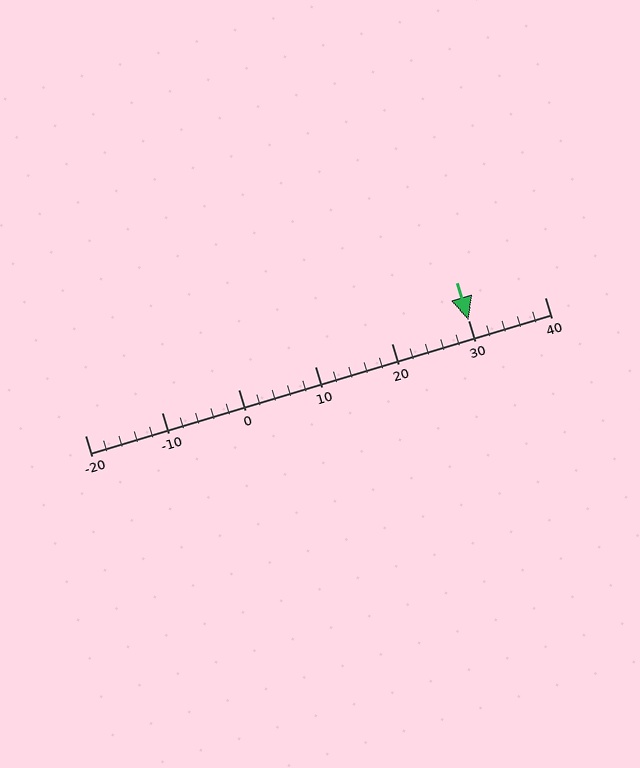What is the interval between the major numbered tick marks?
The major tick marks are spaced 10 units apart.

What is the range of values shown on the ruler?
The ruler shows values from -20 to 40.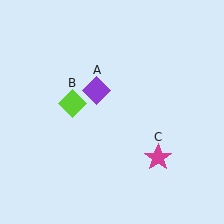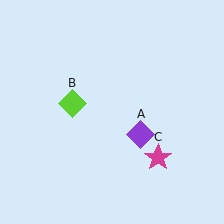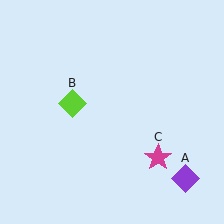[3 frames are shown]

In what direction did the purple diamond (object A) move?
The purple diamond (object A) moved down and to the right.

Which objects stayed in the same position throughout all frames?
Lime diamond (object B) and magenta star (object C) remained stationary.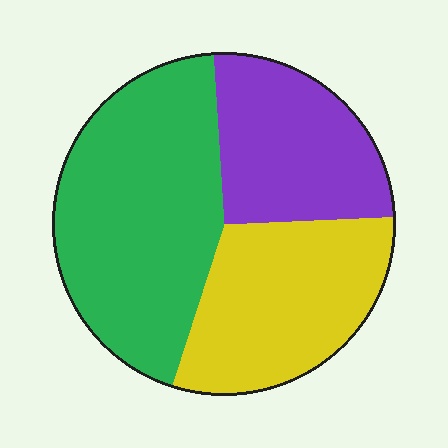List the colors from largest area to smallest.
From largest to smallest: green, yellow, purple.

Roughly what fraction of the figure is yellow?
Yellow takes up about one third (1/3) of the figure.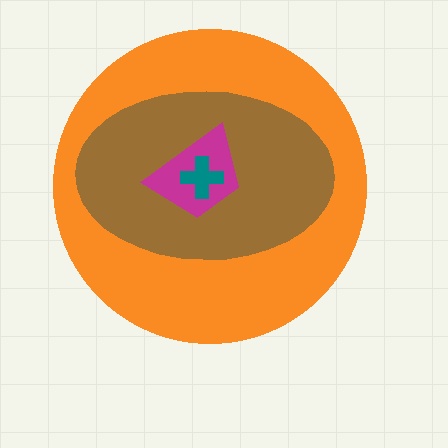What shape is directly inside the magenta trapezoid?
The teal cross.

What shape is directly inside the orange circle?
The brown ellipse.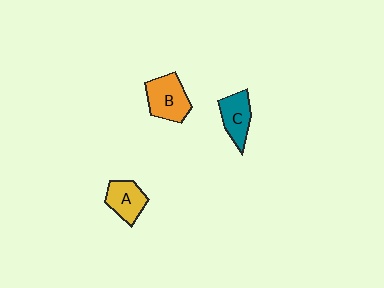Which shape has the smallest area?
Shape A (yellow).